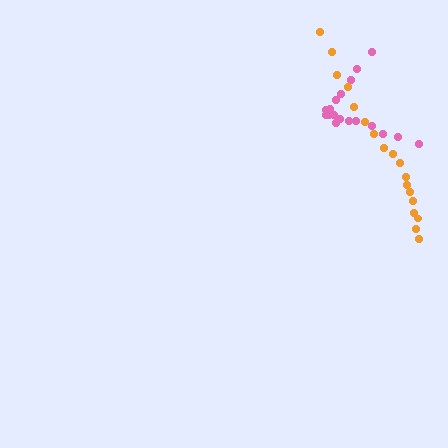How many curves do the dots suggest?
There are 2 distinct paths.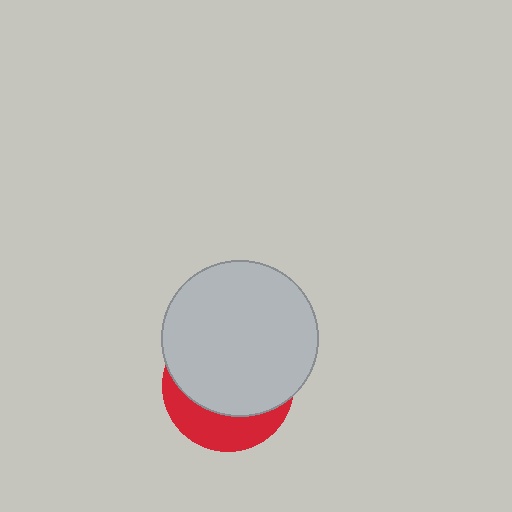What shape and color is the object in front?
The object in front is a light gray circle.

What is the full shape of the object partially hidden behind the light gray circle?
The partially hidden object is a red circle.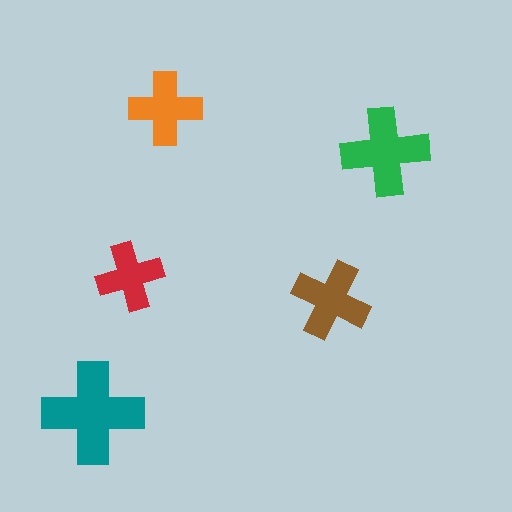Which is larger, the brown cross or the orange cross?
The brown one.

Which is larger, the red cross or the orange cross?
The orange one.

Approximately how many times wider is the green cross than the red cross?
About 1.5 times wider.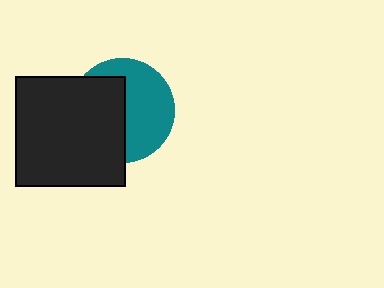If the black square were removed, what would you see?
You would see the complete teal circle.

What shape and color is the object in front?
The object in front is a black square.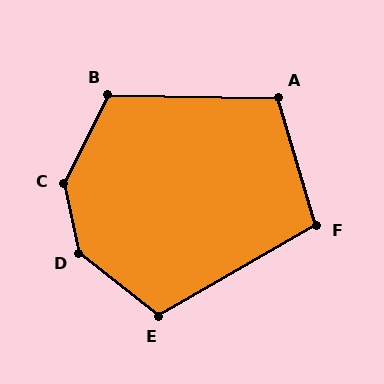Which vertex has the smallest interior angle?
F, at approximately 104 degrees.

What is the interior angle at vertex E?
Approximately 112 degrees (obtuse).